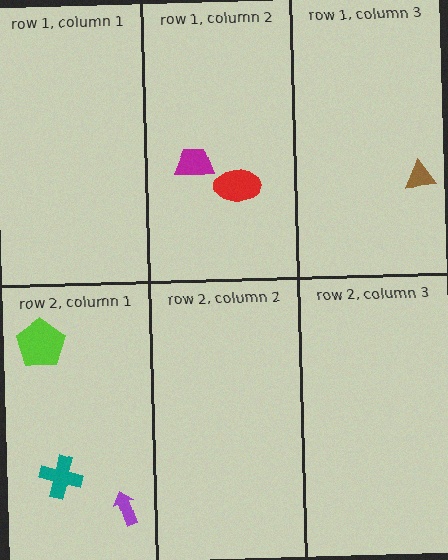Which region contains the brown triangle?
The row 1, column 3 region.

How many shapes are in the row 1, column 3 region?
1.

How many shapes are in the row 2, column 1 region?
3.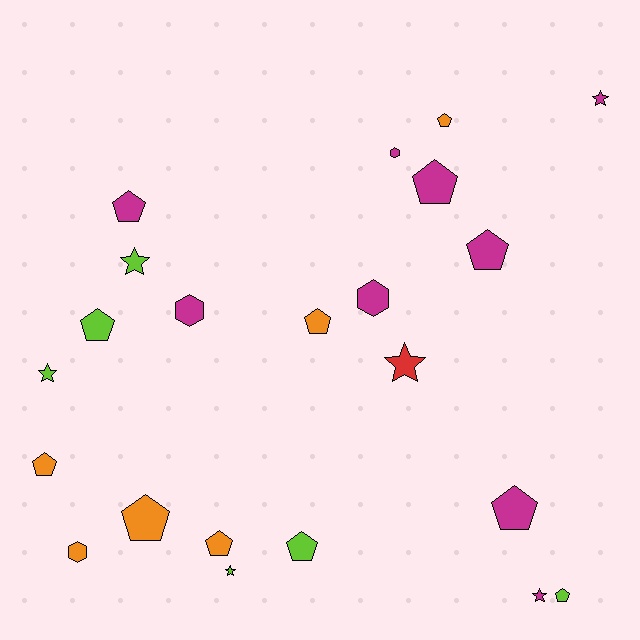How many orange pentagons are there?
There are 5 orange pentagons.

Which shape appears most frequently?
Pentagon, with 12 objects.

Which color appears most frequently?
Magenta, with 9 objects.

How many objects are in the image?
There are 22 objects.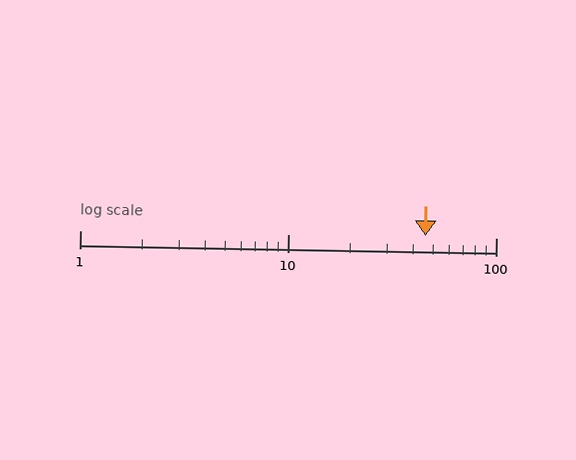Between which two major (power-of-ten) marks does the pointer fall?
The pointer is between 10 and 100.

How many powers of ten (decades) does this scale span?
The scale spans 2 decades, from 1 to 100.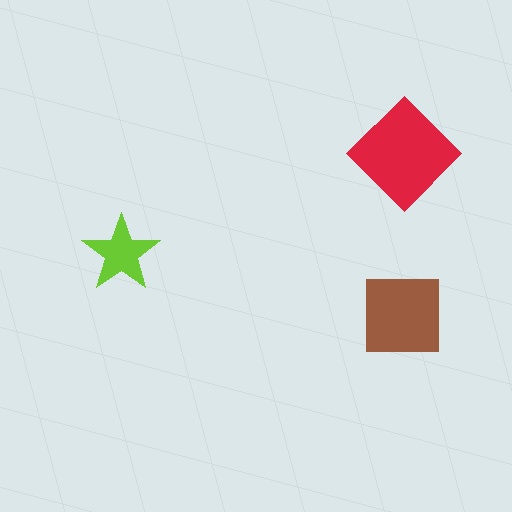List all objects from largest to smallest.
The red diamond, the brown square, the lime star.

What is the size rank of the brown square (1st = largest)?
2nd.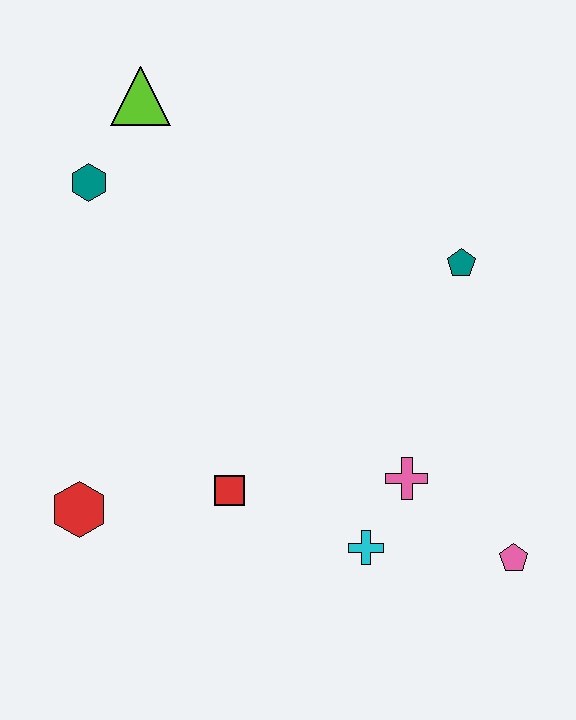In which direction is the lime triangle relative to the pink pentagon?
The lime triangle is above the pink pentagon.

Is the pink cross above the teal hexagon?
No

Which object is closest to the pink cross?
The cyan cross is closest to the pink cross.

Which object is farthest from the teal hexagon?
The pink pentagon is farthest from the teal hexagon.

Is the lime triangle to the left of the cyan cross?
Yes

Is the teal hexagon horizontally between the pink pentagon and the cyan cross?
No